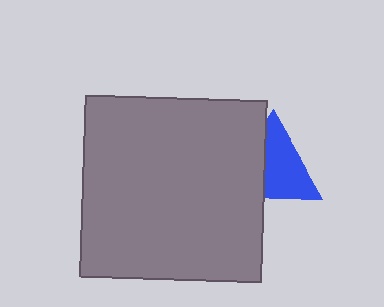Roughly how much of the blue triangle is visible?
About half of it is visible (roughly 63%).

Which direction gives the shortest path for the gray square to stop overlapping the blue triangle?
Moving left gives the shortest separation.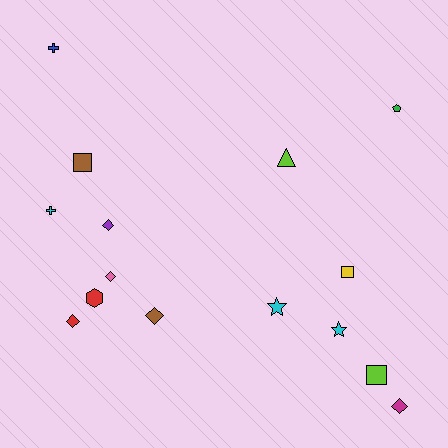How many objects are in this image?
There are 15 objects.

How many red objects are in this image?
There are 2 red objects.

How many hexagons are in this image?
There is 1 hexagon.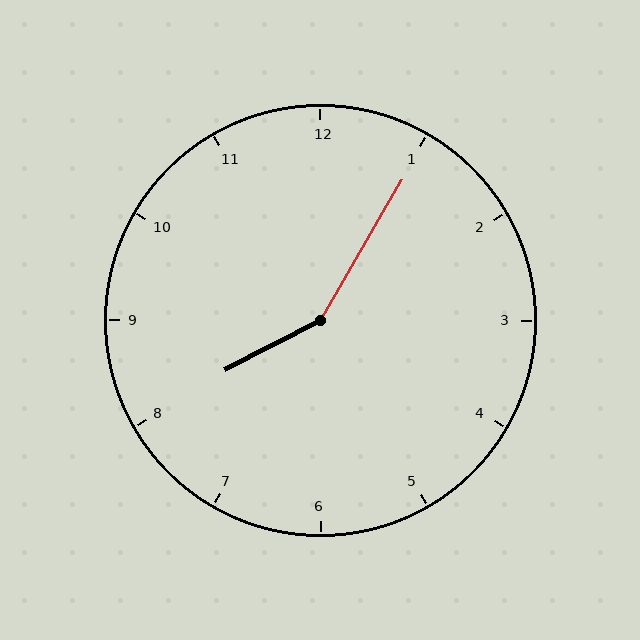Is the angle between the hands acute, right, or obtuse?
It is obtuse.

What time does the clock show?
8:05.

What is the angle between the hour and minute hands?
Approximately 148 degrees.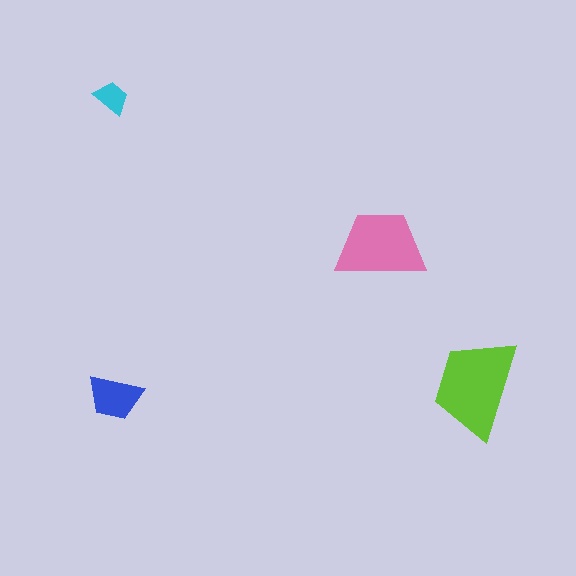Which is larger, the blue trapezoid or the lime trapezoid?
The lime one.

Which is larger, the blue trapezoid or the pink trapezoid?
The pink one.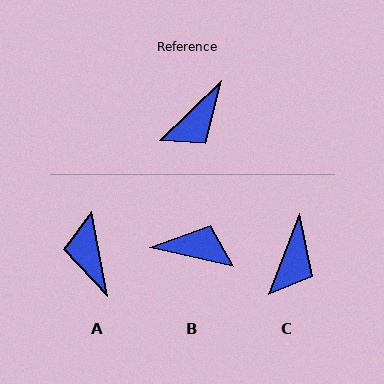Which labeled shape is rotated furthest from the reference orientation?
B, about 124 degrees away.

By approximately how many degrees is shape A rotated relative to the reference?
Approximately 123 degrees clockwise.